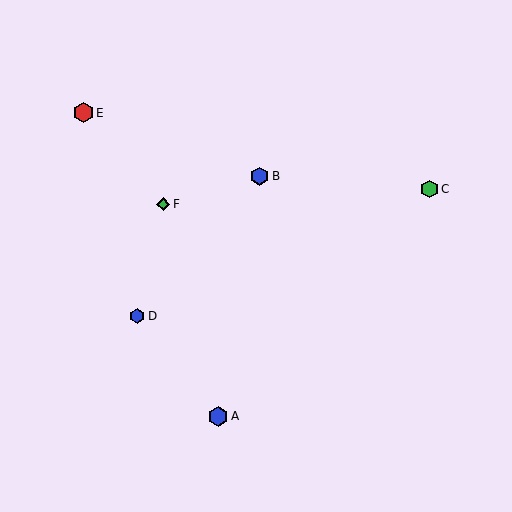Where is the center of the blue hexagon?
The center of the blue hexagon is at (260, 176).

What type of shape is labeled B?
Shape B is a blue hexagon.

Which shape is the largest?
The red hexagon (labeled E) is the largest.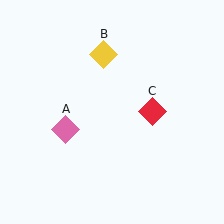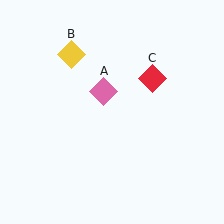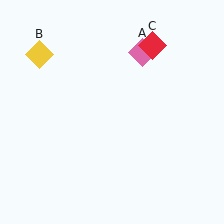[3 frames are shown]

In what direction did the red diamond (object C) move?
The red diamond (object C) moved up.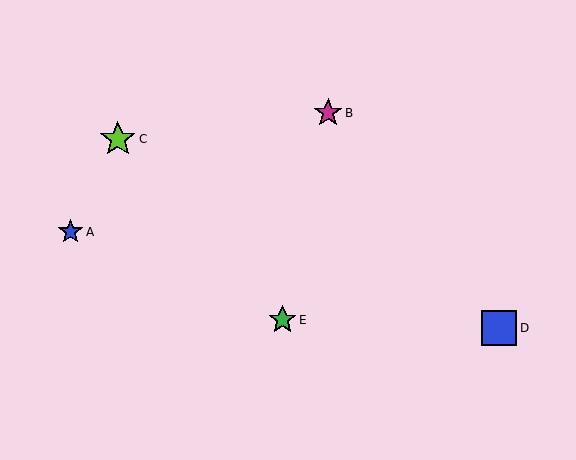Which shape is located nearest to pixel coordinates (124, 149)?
The lime star (labeled C) at (118, 139) is nearest to that location.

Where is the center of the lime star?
The center of the lime star is at (118, 139).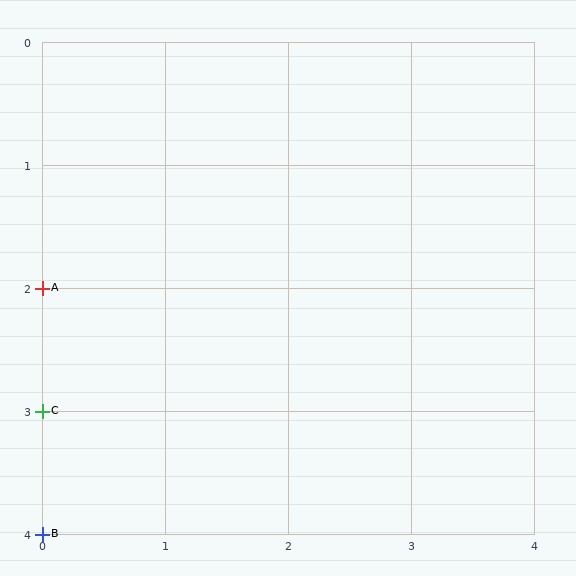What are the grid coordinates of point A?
Point A is at grid coordinates (0, 2).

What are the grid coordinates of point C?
Point C is at grid coordinates (0, 3).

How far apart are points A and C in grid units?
Points A and C are 1 row apart.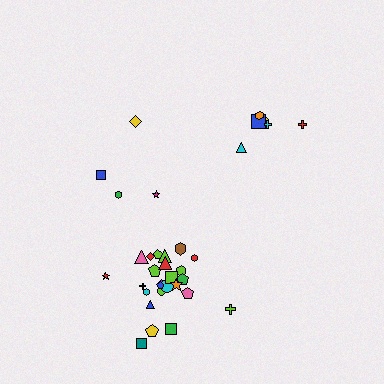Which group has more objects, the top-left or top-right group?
The top-right group.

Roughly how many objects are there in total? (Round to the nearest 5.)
Roughly 35 objects in total.